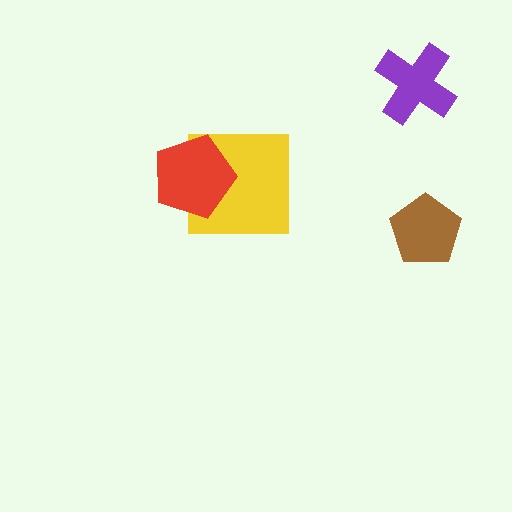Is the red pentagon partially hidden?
No, no other shape covers it.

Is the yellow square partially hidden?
Yes, it is partially covered by another shape.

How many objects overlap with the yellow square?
1 object overlaps with the yellow square.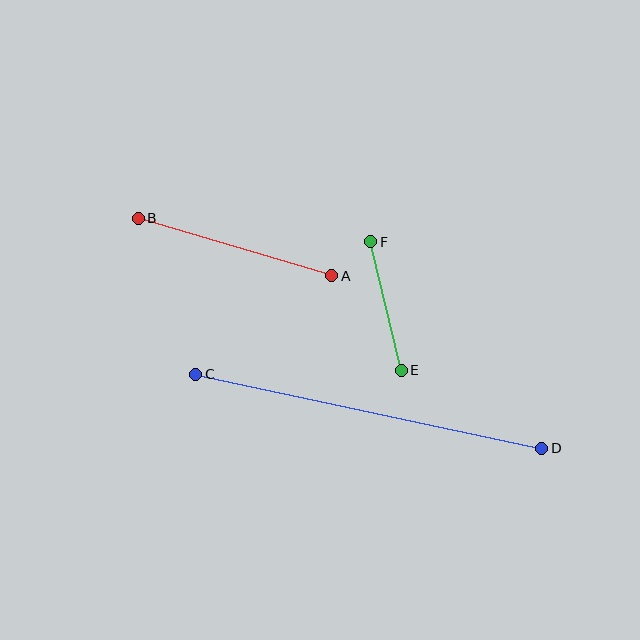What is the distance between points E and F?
The distance is approximately 132 pixels.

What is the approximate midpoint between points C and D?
The midpoint is at approximately (369, 411) pixels.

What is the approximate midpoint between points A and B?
The midpoint is at approximately (235, 247) pixels.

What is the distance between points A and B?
The distance is approximately 202 pixels.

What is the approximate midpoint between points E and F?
The midpoint is at approximately (386, 306) pixels.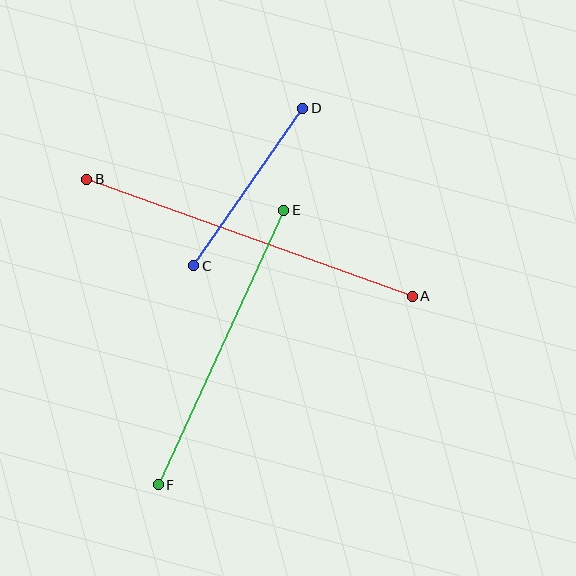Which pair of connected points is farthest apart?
Points A and B are farthest apart.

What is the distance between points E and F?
The distance is approximately 301 pixels.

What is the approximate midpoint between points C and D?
The midpoint is at approximately (248, 187) pixels.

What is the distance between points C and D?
The distance is approximately 191 pixels.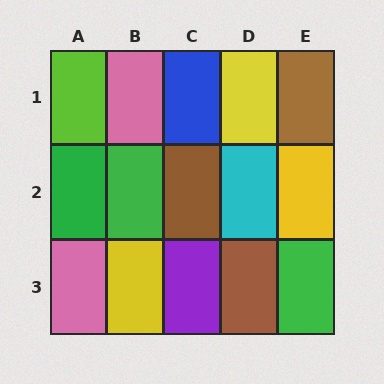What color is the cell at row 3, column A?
Pink.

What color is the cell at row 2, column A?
Green.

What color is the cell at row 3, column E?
Green.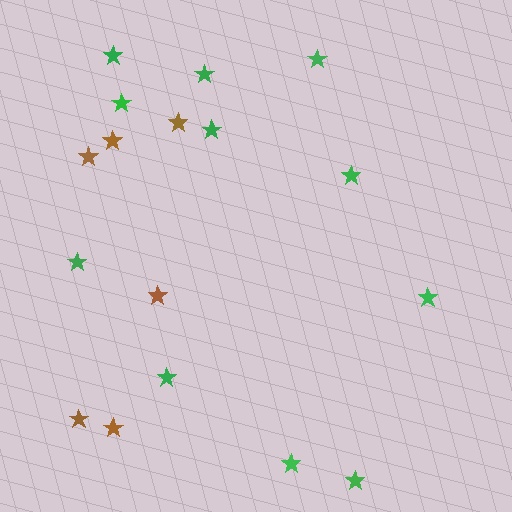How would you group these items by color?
There are 2 groups: one group of green stars (11) and one group of brown stars (6).